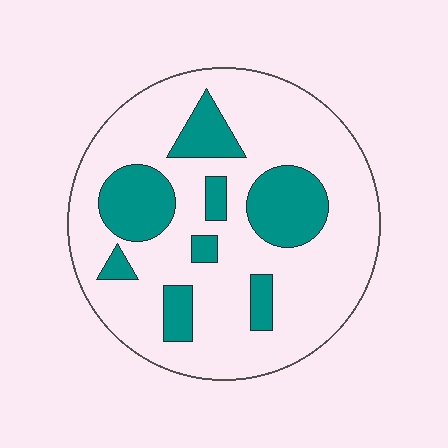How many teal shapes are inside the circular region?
8.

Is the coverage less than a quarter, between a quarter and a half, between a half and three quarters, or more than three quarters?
Less than a quarter.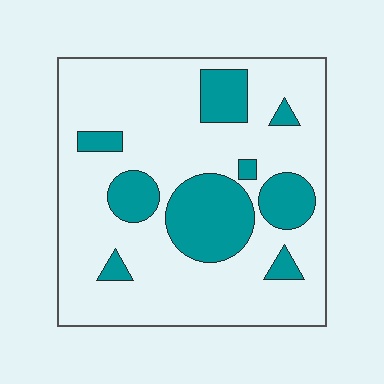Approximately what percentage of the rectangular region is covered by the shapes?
Approximately 25%.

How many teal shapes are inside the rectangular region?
9.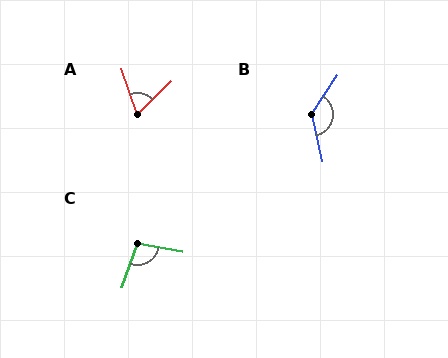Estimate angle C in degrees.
Approximately 99 degrees.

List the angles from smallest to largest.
A (65°), C (99°), B (134°).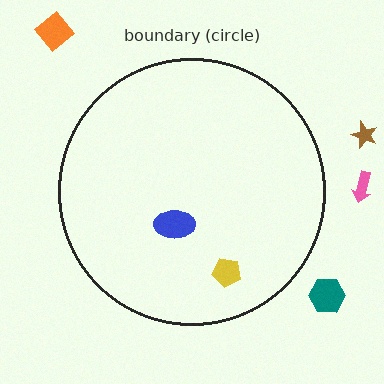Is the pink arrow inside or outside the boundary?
Outside.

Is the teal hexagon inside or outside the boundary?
Outside.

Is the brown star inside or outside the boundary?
Outside.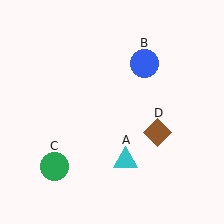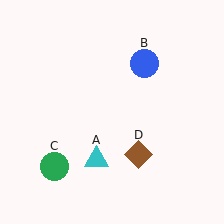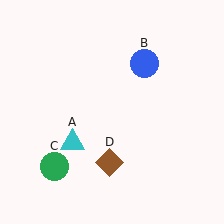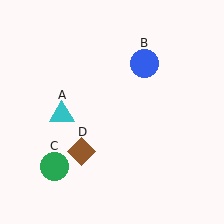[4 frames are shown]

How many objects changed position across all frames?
2 objects changed position: cyan triangle (object A), brown diamond (object D).